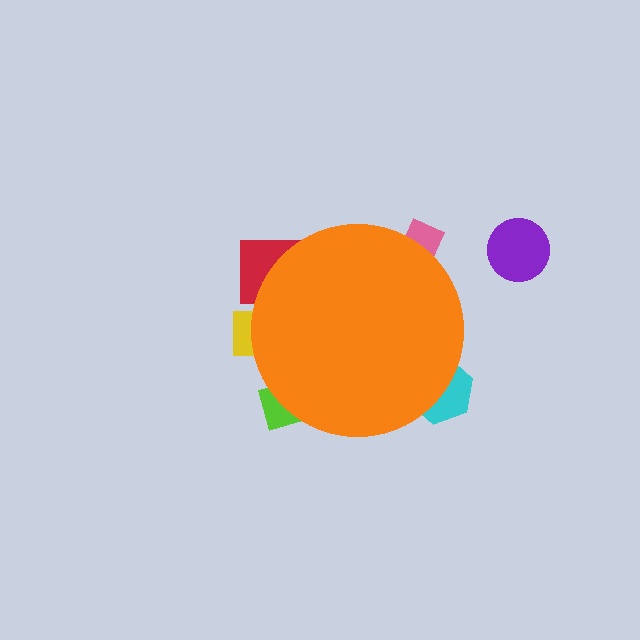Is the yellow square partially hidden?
Yes, the yellow square is partially hidden behind the orange circle.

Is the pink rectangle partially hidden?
Yes, the pink rectangle is partially hidden behind the orange circle.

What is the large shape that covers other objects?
An orange circle.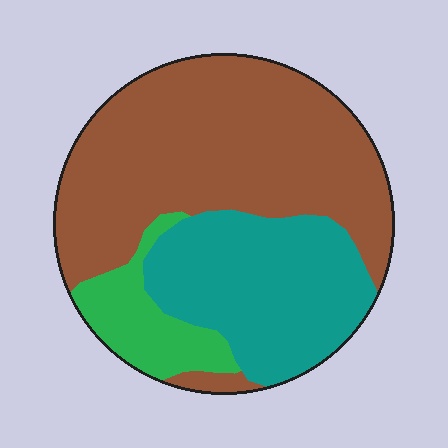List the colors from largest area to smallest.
From largest to smallest: brown, teal, green.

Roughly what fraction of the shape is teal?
Teal takes up about one third (1/3) of the shape.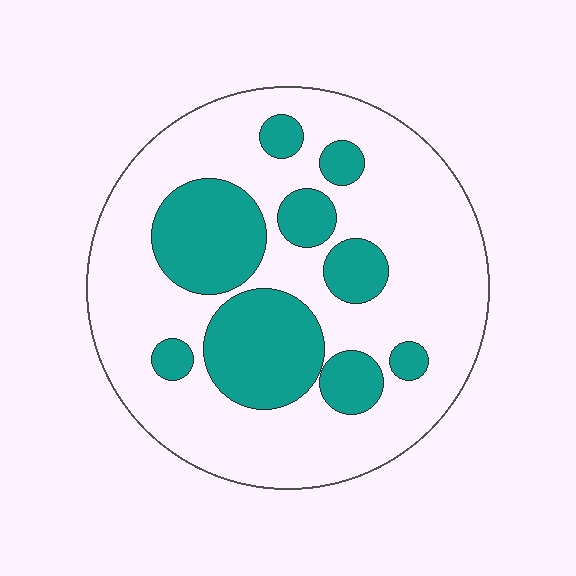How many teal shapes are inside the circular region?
9.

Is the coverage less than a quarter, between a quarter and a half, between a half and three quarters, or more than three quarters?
Between a quarter and a half.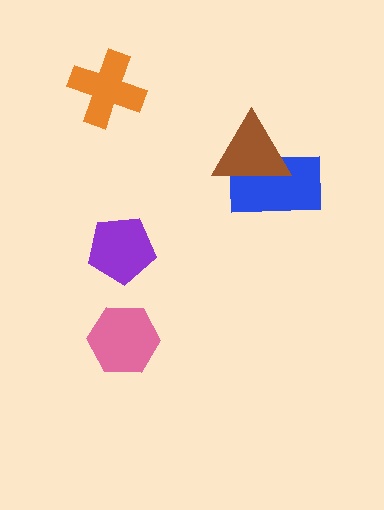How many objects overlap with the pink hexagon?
0 objects overlap with the pink hexagon.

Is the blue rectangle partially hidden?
Yes, it is partially covered by another shape.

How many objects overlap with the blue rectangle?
1 object overlaps with the blue rectangle.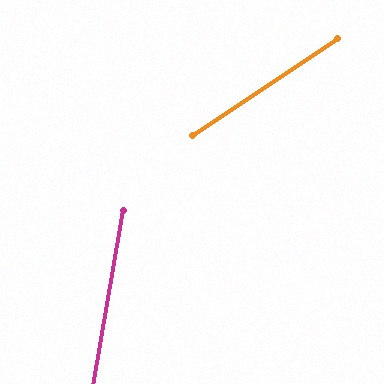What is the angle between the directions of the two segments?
Approximately 46 degrees.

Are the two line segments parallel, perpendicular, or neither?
Neither parallel nor perpendicular — they differ by about 46°.